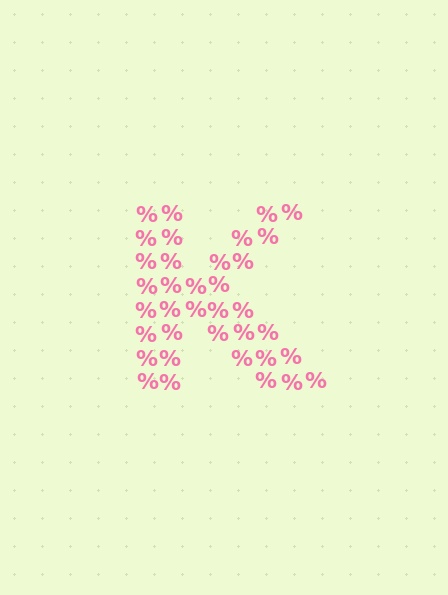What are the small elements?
The small elements are percent signs.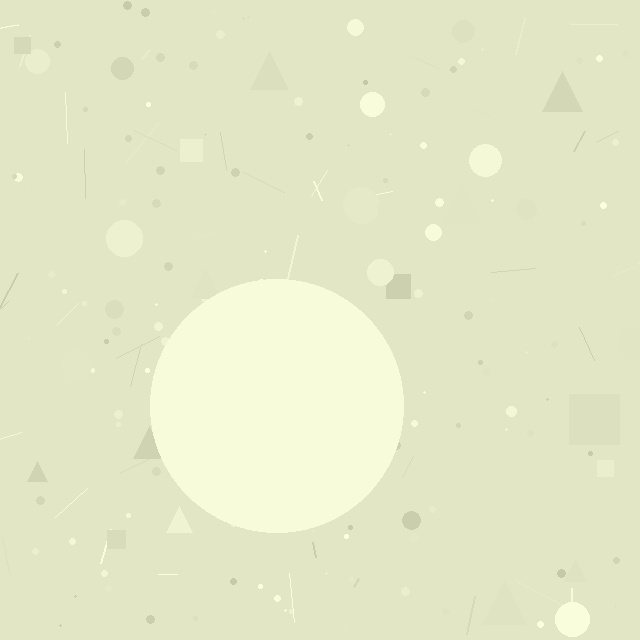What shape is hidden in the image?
A circle is hidden in the image.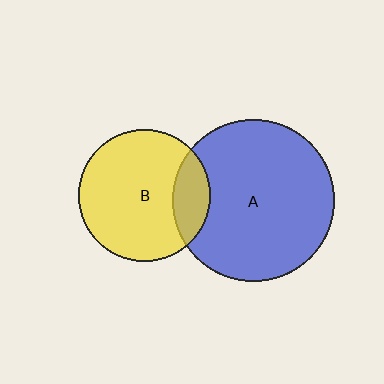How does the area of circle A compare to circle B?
Approximately 1.5 times.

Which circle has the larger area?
Circle A (blue).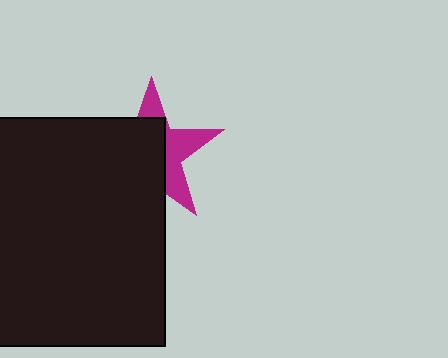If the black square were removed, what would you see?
You would see the complete magenta star.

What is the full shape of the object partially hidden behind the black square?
The partially hidden object is a magenta star.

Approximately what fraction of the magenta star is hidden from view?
Roughly 60% of the magenta star is hidden behind the black square.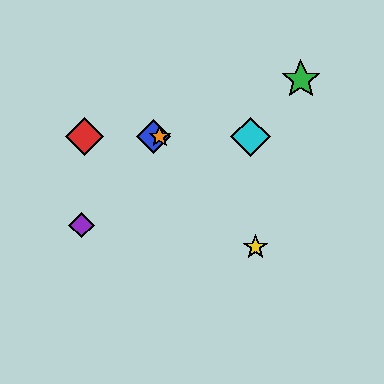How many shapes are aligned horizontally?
4 shapes (the red diamond, the blue diamond, the orange star, the cyan diamond) are aligned horizontally.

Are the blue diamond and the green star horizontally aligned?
No, the blue diamond is at y≈137 and the green star is at y≈79.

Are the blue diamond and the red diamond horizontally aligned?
Yes, both are at y≈137.